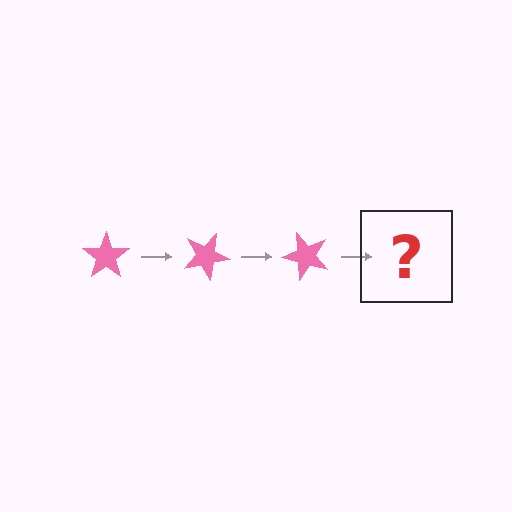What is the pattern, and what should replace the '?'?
The pattern is that the star rotates 25 degrees each step. The '?' should be a pink star rotated 75 degrees.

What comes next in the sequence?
The next element should be a pink star rotated 75 degrees.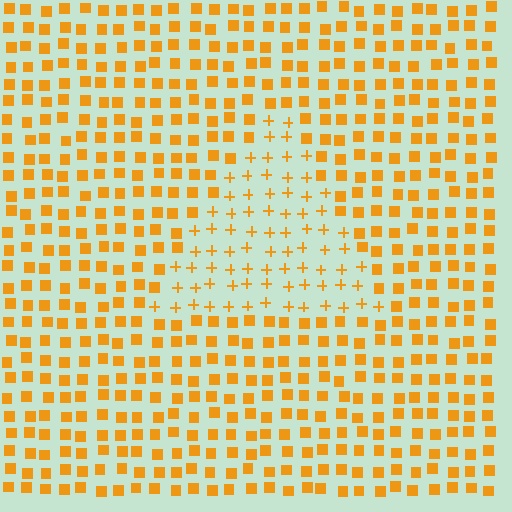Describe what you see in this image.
The image is filled with small orange elements arranged in a uniform grid. A triangle-shaped region contains plus signs, while the surrounding area contains squares. The boundary is defined purely by the change in element shape.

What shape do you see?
I see a triangle.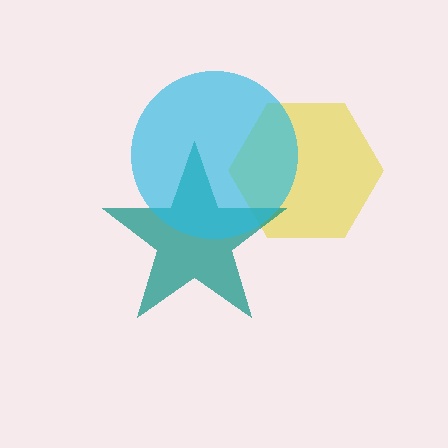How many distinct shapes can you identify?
There are 3 distinct shapes: a yellow hexagon, a teal star, a cyan circle.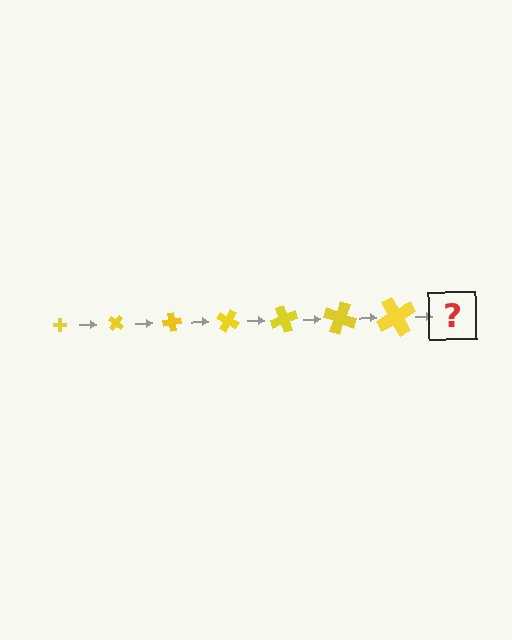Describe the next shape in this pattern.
It should be a cross, larger than the previous one and rotated 280 degrees from the start.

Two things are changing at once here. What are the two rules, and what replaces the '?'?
The two rules are that the cross grows larger each step and it rotates 40 degrees each step. The '?' should be a cross, larger than the previous one and rotated 280 degrees from the start.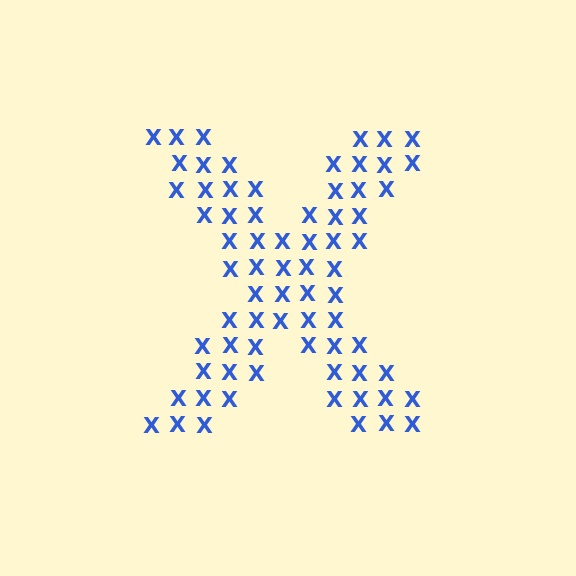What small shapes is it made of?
It is made of small letter X's.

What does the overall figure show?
The overall figure shows the letter X.